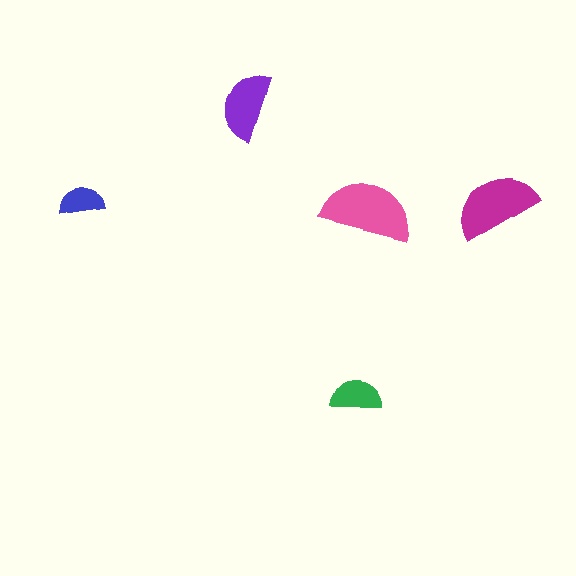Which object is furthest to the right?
The magenta semicircle is rightmost.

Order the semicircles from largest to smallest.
the pink one, the magenta one, the purple one, the green one, the blue one.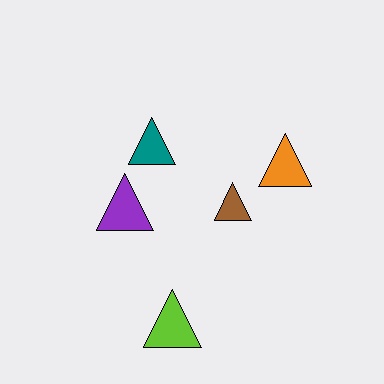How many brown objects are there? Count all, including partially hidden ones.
There is 1 brown object.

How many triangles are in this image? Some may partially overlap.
There are 5 triangles.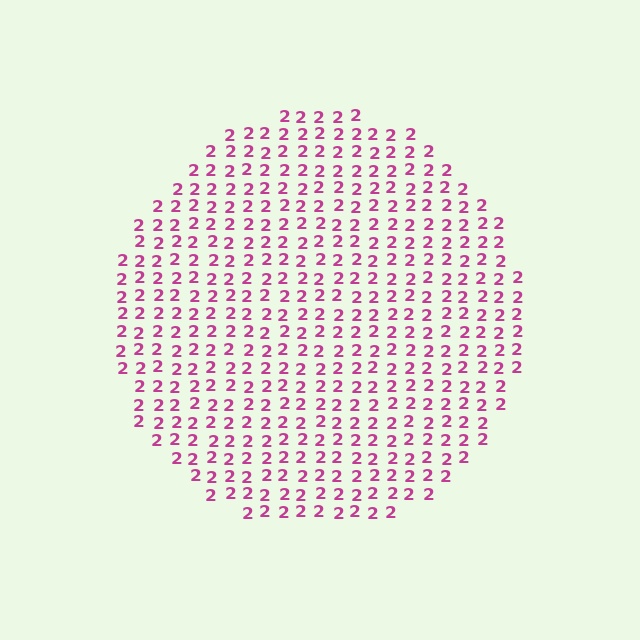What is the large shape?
The large shape is a circle.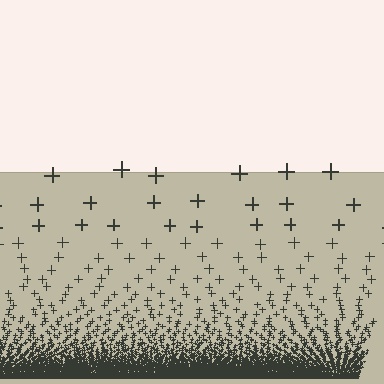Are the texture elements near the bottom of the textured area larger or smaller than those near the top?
Smaller. The gradient is inverted — elements near the bottom are smaller and denser.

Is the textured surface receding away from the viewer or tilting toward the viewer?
The surface appears to tilt toward the viewer. Texture elements get larger and sparser toward the top.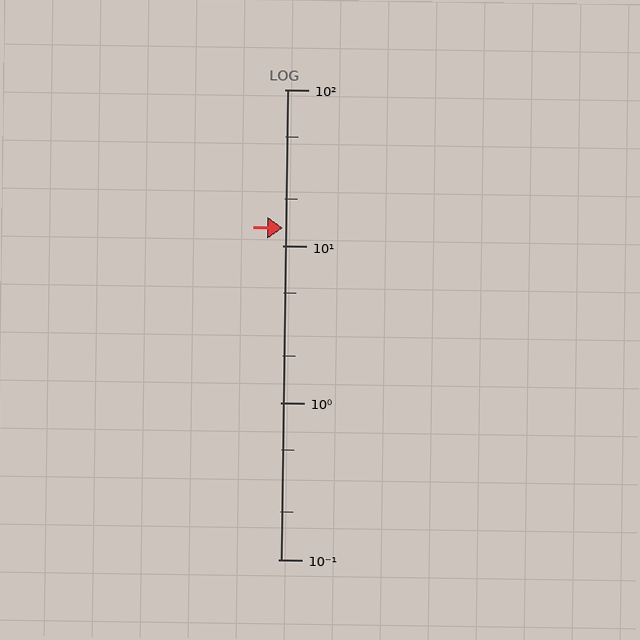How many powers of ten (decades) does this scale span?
The scale spans 3 decades, from 0.1 to 100.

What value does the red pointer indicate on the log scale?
The pointer indicates approximately 13.